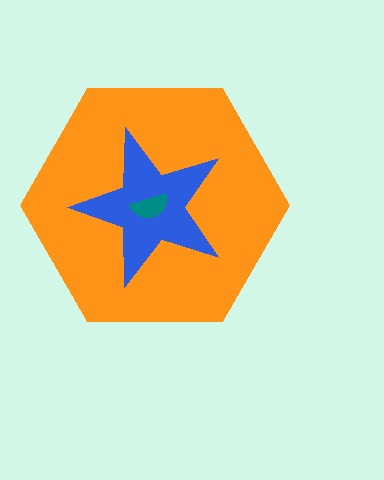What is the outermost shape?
The orange hexagon.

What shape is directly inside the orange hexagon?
The blue star.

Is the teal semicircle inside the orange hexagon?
Yes.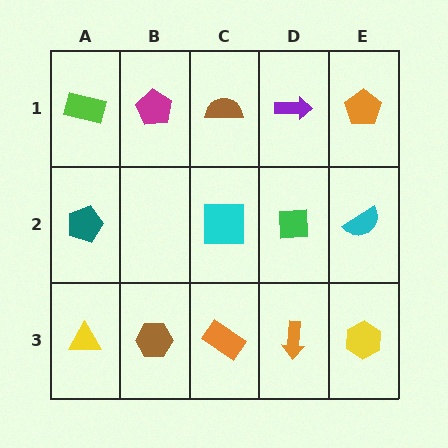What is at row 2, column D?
A green square.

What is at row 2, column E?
A cyan semicircle.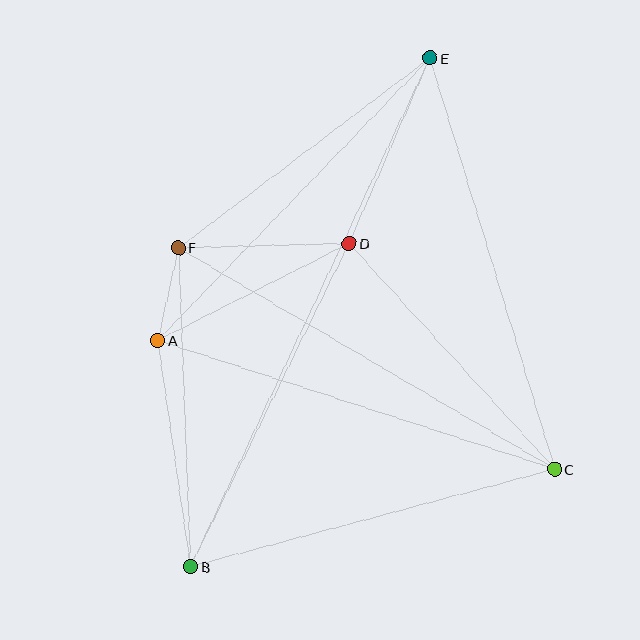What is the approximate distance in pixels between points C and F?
The distance between C and F is approximately 436 pixels.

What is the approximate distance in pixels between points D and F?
The distance between D and F is approximately 171 pixels.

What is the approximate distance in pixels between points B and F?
The distance between B and F is approximately 319 pixels.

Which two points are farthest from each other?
Points B and E are farthest from each other.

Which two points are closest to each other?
Points A and F are closest to each other.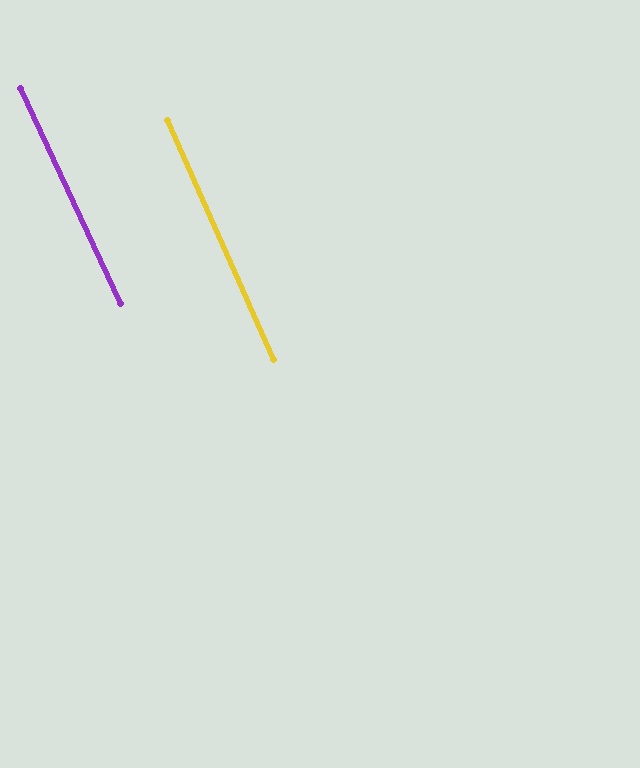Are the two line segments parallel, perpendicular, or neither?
Parallel — their directions differ by only 1.1°.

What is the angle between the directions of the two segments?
Approximately 1 degree.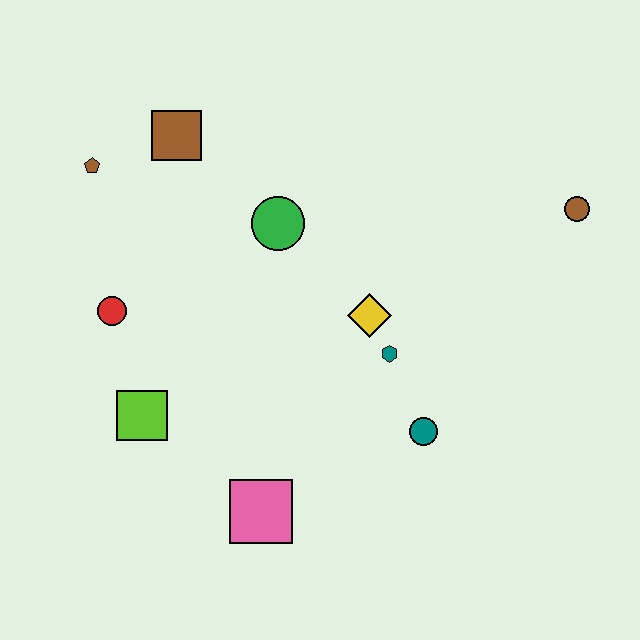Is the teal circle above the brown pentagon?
No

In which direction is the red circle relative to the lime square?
The red circle is above the lime square.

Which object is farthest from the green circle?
The brown circle is farthest from the green circle.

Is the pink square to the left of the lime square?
No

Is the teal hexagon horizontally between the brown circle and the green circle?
Yes